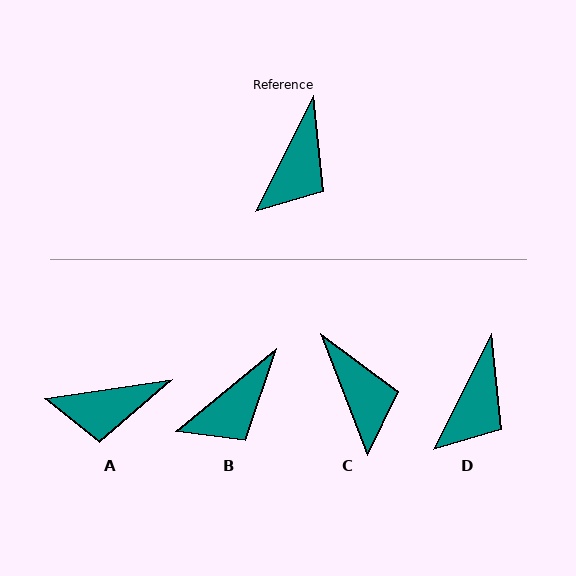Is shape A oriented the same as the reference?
No, it is off by about 55 degrees.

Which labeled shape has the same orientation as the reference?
D.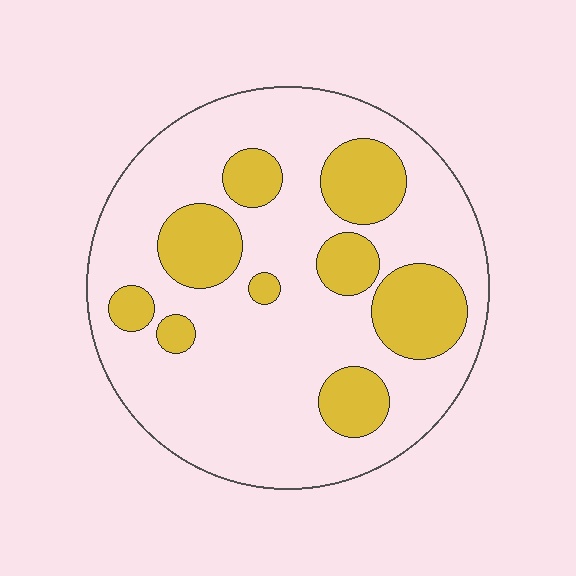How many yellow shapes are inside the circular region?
9.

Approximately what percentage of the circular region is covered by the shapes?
Approximately 25%.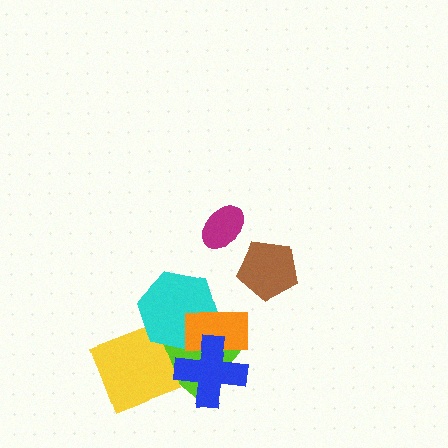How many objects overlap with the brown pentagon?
0 objects overlap with the brown pentagon.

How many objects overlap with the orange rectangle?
3 objects overlap with the orange rectangle.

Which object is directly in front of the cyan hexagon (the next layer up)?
The orange rectangle is directly in front of the cyan hexagon.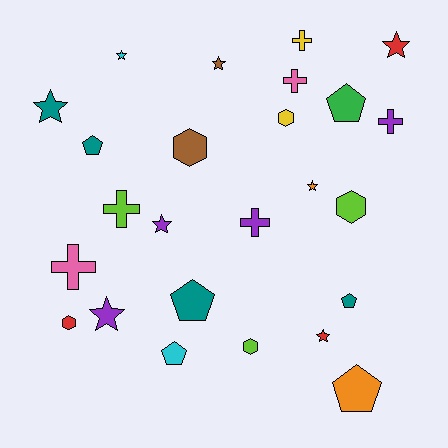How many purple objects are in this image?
There are 4 purple objects.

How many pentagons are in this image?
There are 6 pentagons.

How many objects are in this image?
There are 25 objects.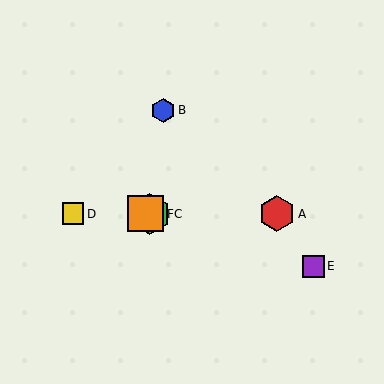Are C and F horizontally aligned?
Yes, both are at y≈214.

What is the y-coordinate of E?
Object E is at y≈266.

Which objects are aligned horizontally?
Objects A, C, D, F are aligned horizontally.